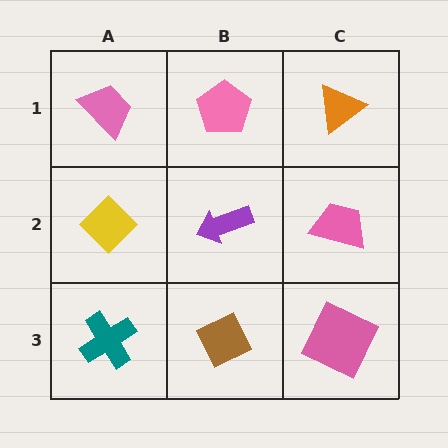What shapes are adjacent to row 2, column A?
A pink trapezoid (row 1, column A), a teal cross (row 3, column A), a purple arrow (row 2, column B).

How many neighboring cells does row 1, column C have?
2.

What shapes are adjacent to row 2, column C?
An orange triangle (row 1, column C), a pink square (row 3, column C), a purple arrow (row 2, column B).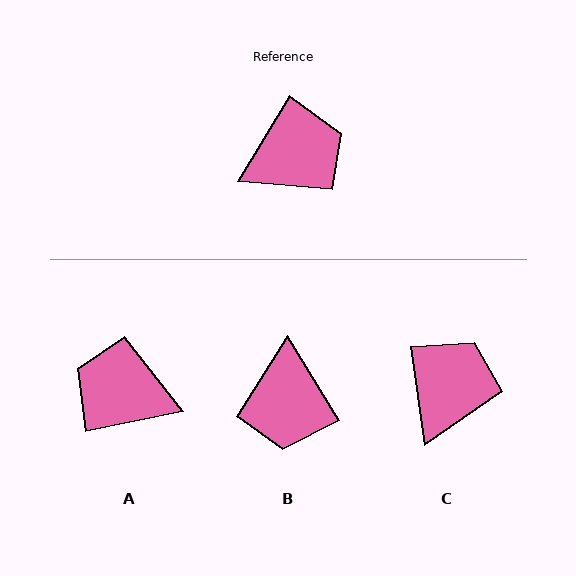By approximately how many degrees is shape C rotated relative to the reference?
Approximately 40 degrees counter-clockwise.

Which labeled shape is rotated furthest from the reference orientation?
A, about 133 degrees away.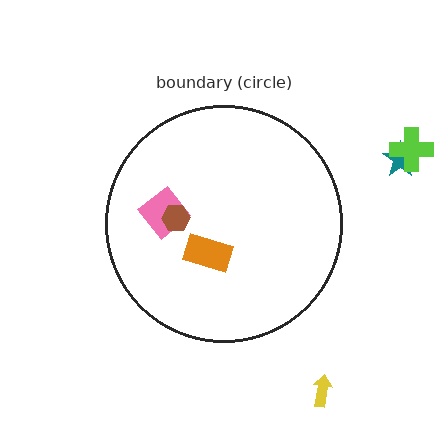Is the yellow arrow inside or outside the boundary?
Outside.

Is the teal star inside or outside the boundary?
Outside.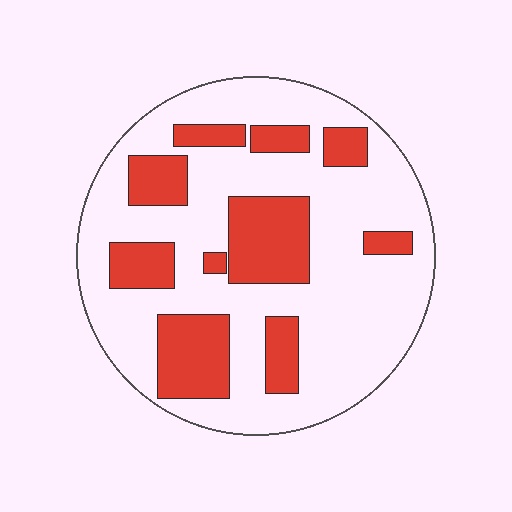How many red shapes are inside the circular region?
10.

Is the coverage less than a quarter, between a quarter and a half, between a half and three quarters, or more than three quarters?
Between a quarter and a half.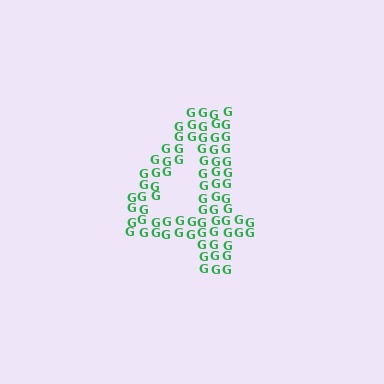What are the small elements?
The small elements are letter G's.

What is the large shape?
The large shape is the digit 4.